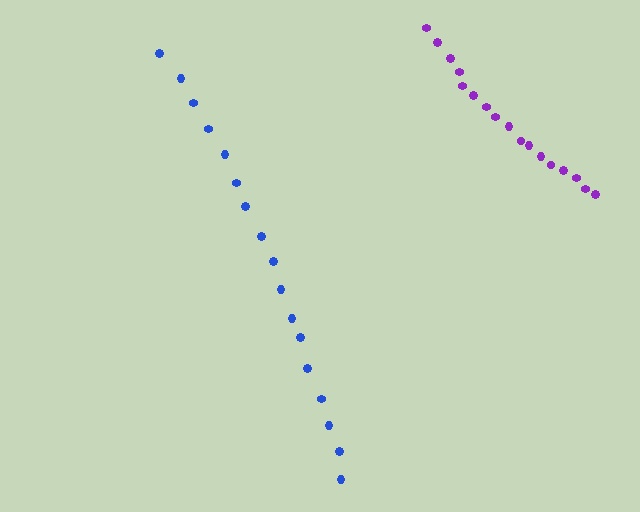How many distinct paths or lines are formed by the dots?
There are 2 distinct paths.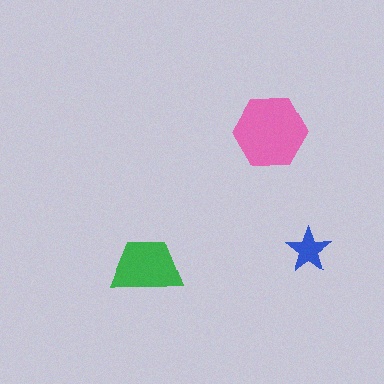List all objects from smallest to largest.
The blue star, the green trapezoid, the pink hexagon.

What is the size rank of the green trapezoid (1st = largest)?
2nd.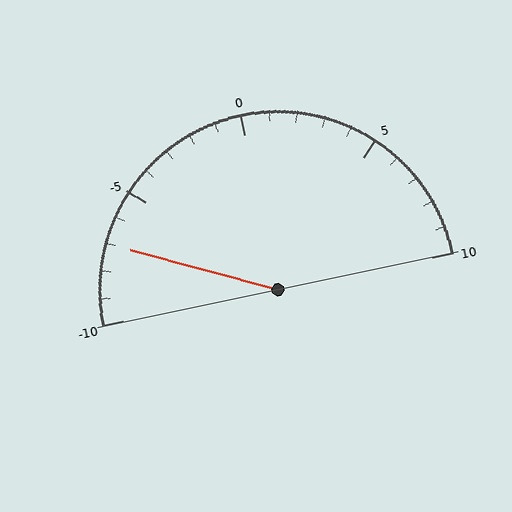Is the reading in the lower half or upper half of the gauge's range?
The reading is in the lower half of the range (-10 to 10).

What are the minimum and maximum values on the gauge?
The gauge ranges from -10 to 10.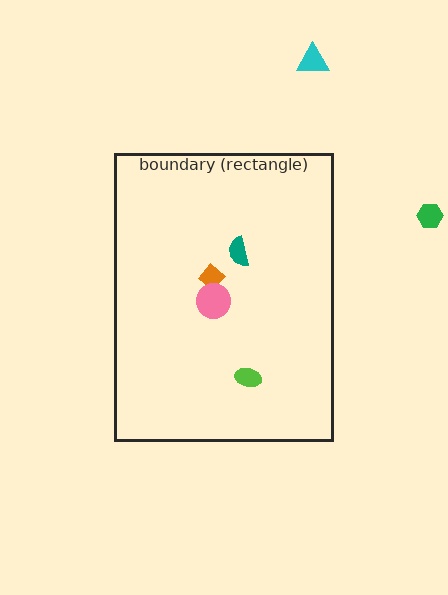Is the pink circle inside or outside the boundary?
Inside.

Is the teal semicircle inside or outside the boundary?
Inside.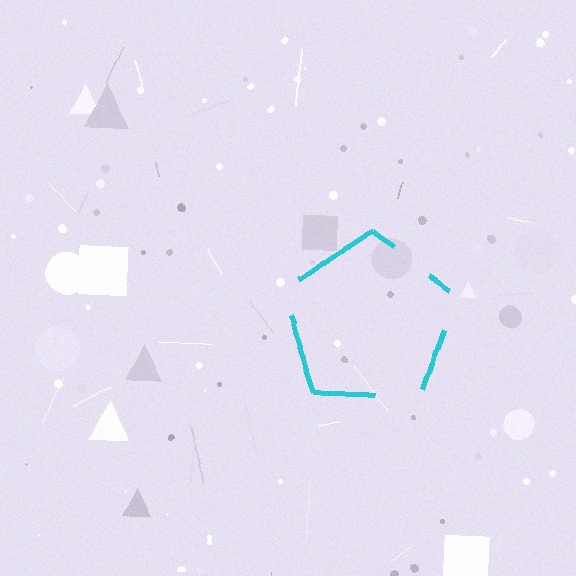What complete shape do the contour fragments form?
The contour fragments form a pentagon.